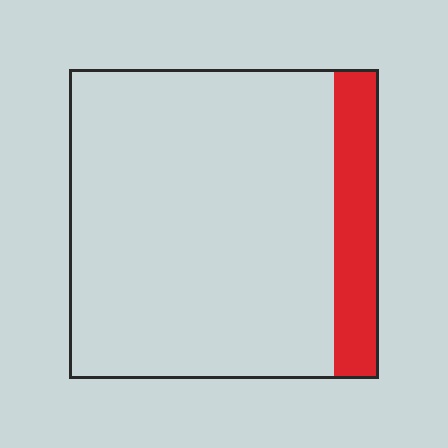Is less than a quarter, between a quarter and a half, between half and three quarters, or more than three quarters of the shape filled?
Less than a quarter.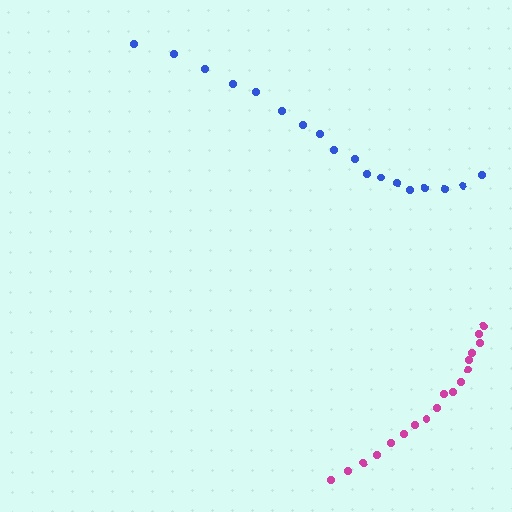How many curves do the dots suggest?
There are 2 distinct paths.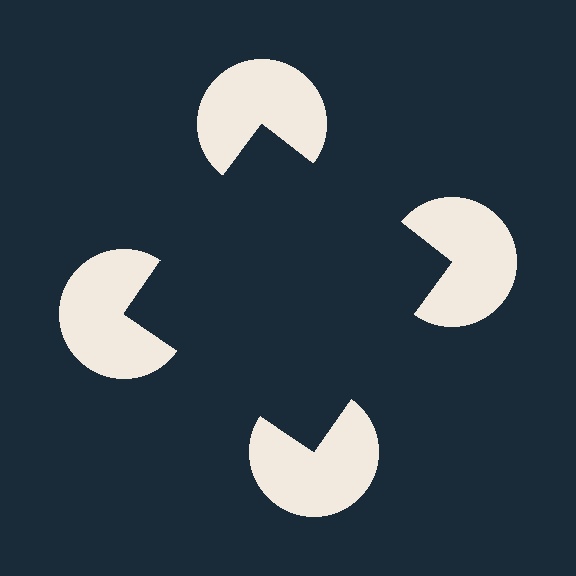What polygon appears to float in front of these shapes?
An illusory square — its edges are inferred from the aligned wedge cuts in the pac-man discs, not physically drawn.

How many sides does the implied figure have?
4 sides.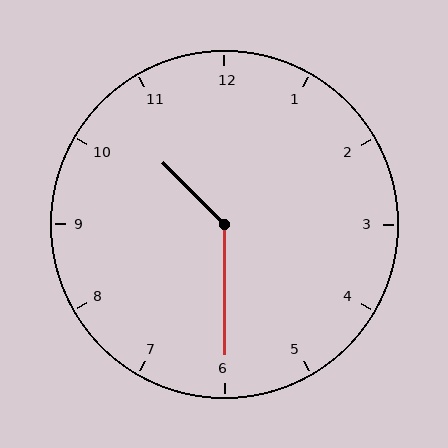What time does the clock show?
10:30.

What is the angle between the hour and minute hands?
Approximately 135 degrees.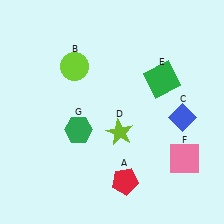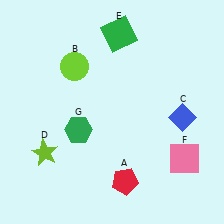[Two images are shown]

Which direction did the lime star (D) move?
The lime star (D) moved left.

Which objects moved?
The objects that moved are: the lime star (D), the green square (E).